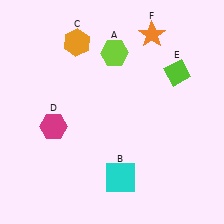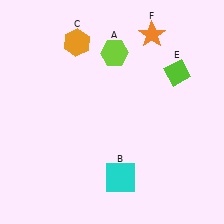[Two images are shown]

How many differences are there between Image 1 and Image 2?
There is 1 difference between the two images.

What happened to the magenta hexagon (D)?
The magenta hexagon (D) was removed in Image 2. It was in the bottom-left area of Image 1.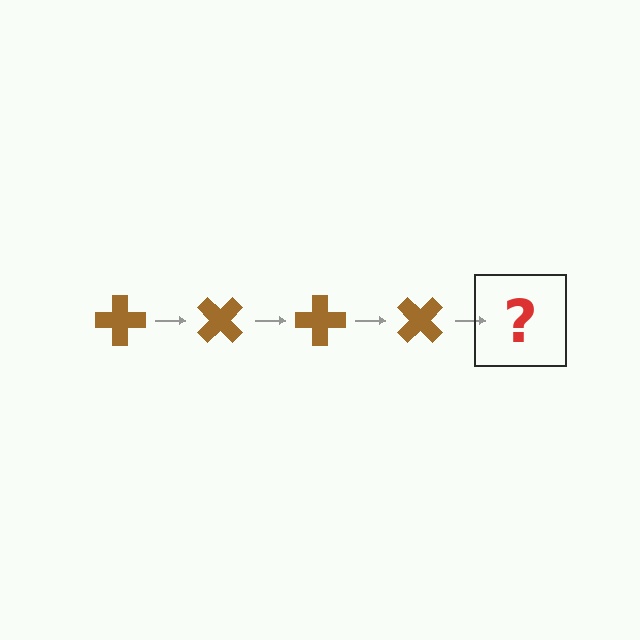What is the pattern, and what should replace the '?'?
The pattern is that the cross rotates 45 degrees each step. The '?' should be a brown cross rotated 180 degrees.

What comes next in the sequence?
The next element should be a brown cross rotated 180 degrees.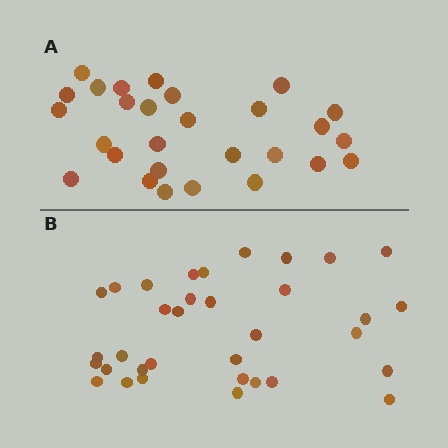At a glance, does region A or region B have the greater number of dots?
Region B (the bottom region) has more dots.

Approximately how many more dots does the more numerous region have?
Region B has about 6 more dots than region A.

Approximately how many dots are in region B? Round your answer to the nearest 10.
About 30 dots. (The exact count is 34, which rounds to 30.)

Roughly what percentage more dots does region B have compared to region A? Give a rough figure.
About 20% more.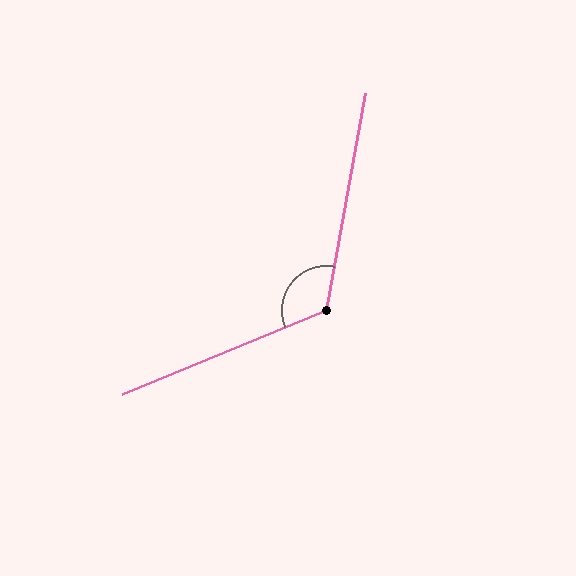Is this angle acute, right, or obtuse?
It is obtuse.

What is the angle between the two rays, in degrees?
Approximately 123 degrees.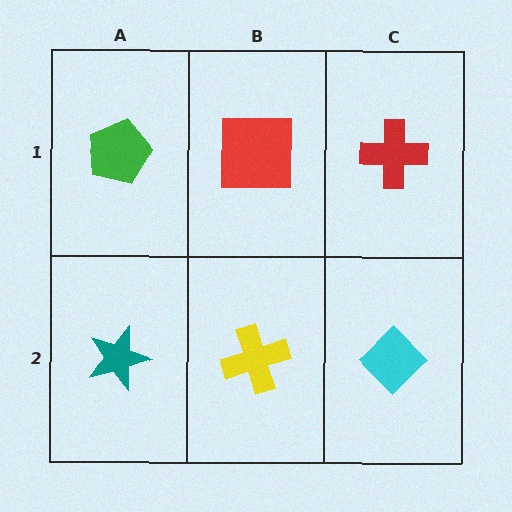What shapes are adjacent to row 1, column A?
A teal star (row 2, column A), a red square (row 1, column B).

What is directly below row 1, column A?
A teal star.